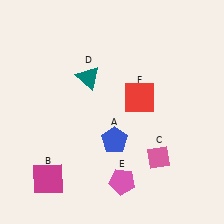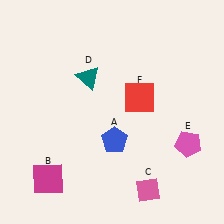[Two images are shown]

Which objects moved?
The objects that moved are: the pink diamond (C), the pink pentagon (E).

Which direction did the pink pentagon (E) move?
The pink pentagon (E) moved right.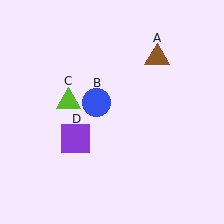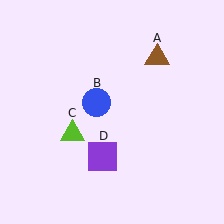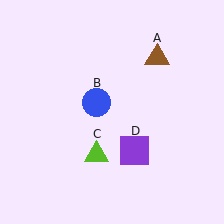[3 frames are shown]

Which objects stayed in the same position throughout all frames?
Brown triangle (object A) and blue circle (object B) remained stationary.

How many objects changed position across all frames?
2 objects changed position: lime triangle (object C), purple square (object D).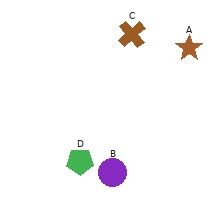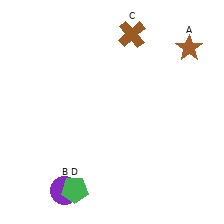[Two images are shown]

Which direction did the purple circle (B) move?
The purple circle (B) moved left.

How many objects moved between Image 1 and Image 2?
2 objects moved between the two images.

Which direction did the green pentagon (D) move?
The green pentagon (D) moved down.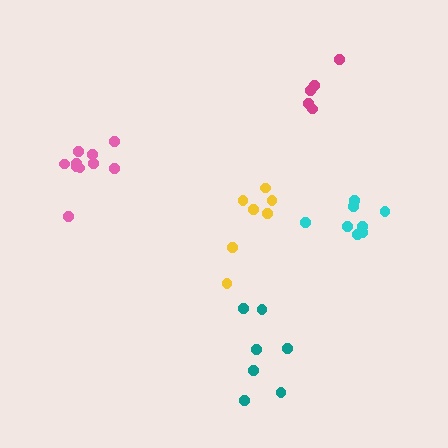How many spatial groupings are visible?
There are 5 spatial groupings.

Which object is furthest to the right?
The cyan cluster is rightmost.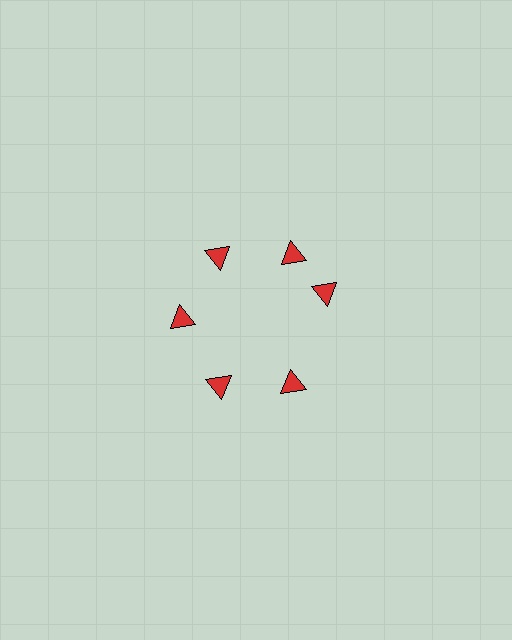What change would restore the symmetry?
The symmetry would be restored by rotating it back into even spacing with its neighbors so that all 6 triangles sit at equal angles and equal distance from the center.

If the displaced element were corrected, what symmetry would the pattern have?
It would have 6-fold rotational symmetry — the pattern would map onto itself every 60 degrees.